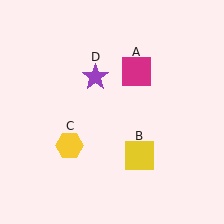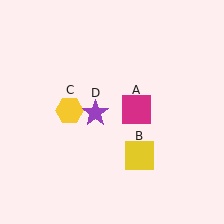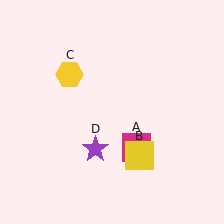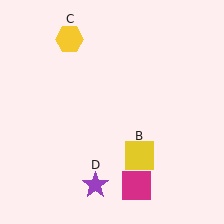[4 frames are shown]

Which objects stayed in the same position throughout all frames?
Yellow square (object B) remained stationary.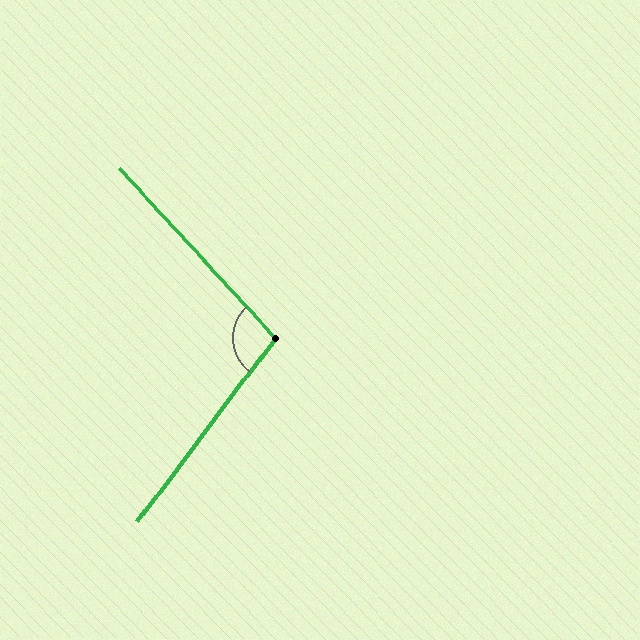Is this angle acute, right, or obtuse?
It is obtuse.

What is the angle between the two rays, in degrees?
Approximately 100 degrees.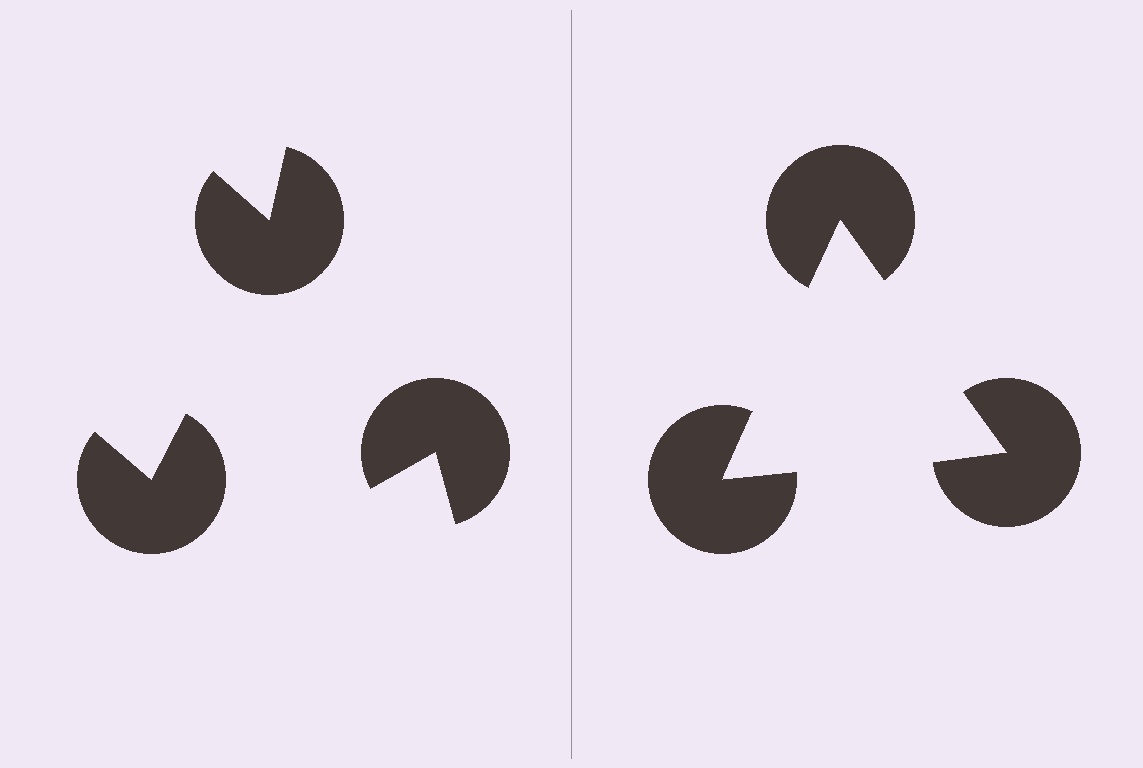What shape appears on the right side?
An illusory triangle.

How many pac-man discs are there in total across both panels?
6 — 3 on each side.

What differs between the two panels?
The pac-man discs are positioned identically on both sides; only the wedge orientations differ. On the right they align to a triangle; on the left they are misaligned.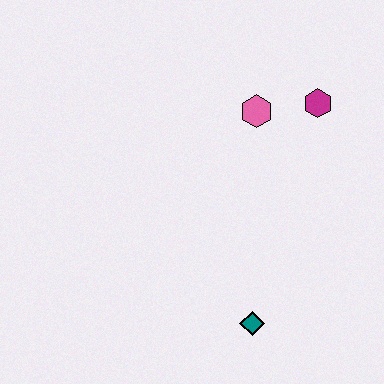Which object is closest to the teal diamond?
The pink hexagon is closest to the teal diamond.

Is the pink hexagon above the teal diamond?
Yes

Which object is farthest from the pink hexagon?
The teal diamond is farthest from the pink hexagon.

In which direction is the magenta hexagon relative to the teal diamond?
The magenta hexagon is above the teal diamond.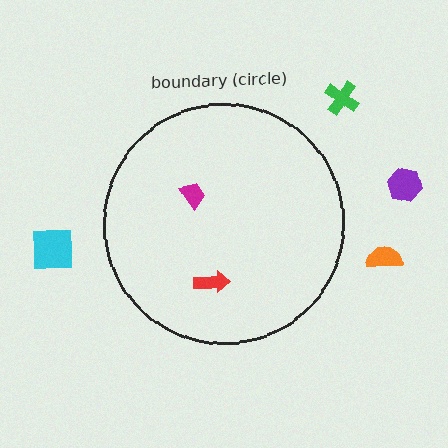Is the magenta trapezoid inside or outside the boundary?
Inside.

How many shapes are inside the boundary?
2 inside, 4 outside.